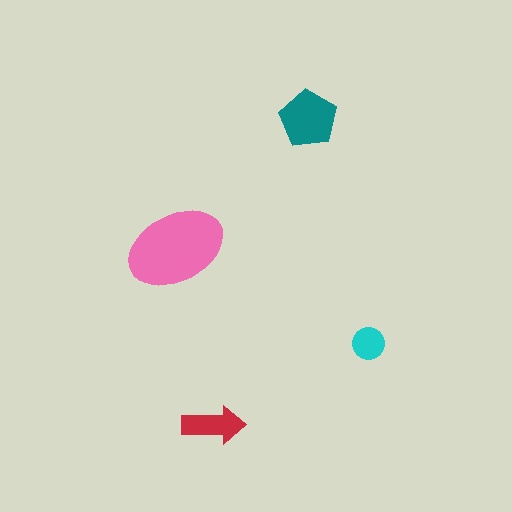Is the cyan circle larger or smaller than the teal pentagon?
Smaller.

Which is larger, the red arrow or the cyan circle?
The red arrow.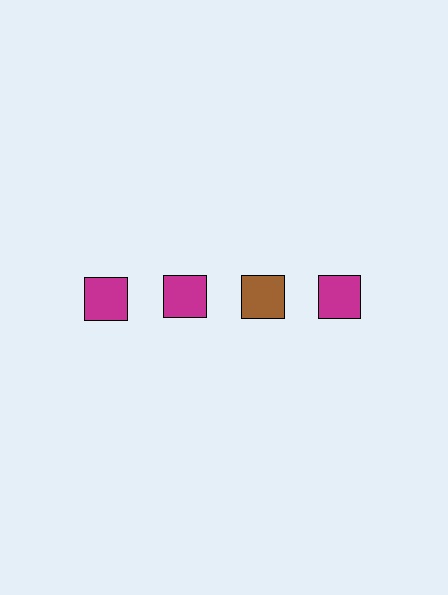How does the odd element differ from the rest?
It has a different color: brown instead of magenta.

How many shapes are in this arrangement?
There are 4 shapes arranged in a grid pattern.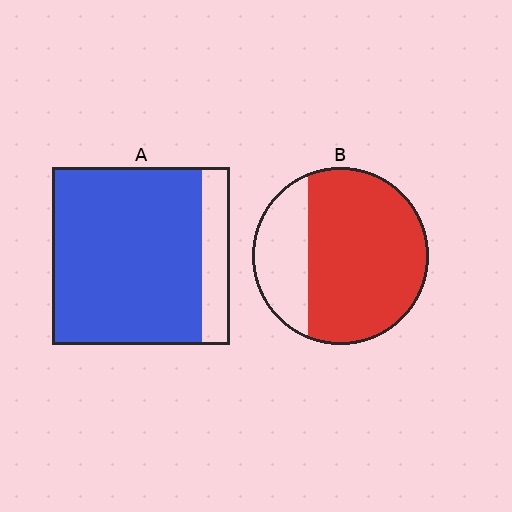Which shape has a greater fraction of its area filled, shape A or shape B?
Shape A.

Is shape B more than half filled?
Yes.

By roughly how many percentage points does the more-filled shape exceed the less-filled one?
By roughly 10 percentage points (A over B).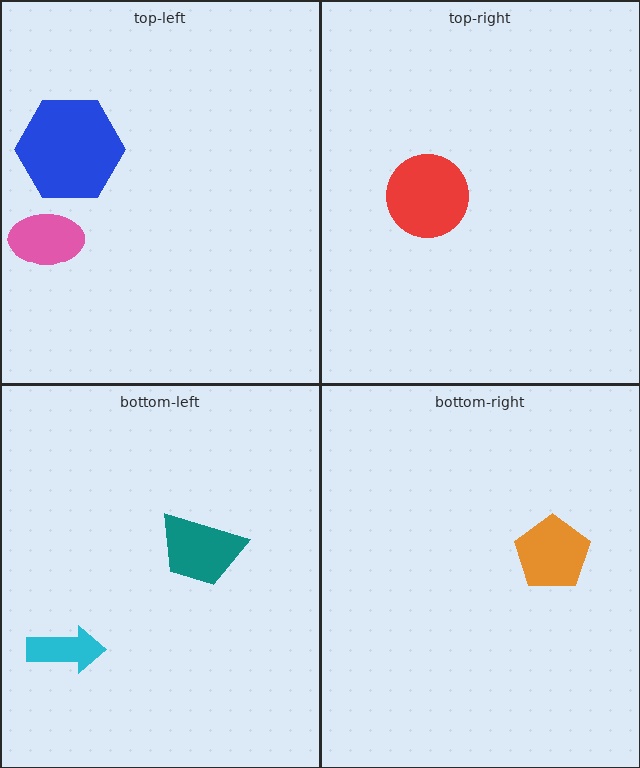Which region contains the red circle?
The top-right region.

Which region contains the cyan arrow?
The bottom-left region.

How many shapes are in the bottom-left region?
2.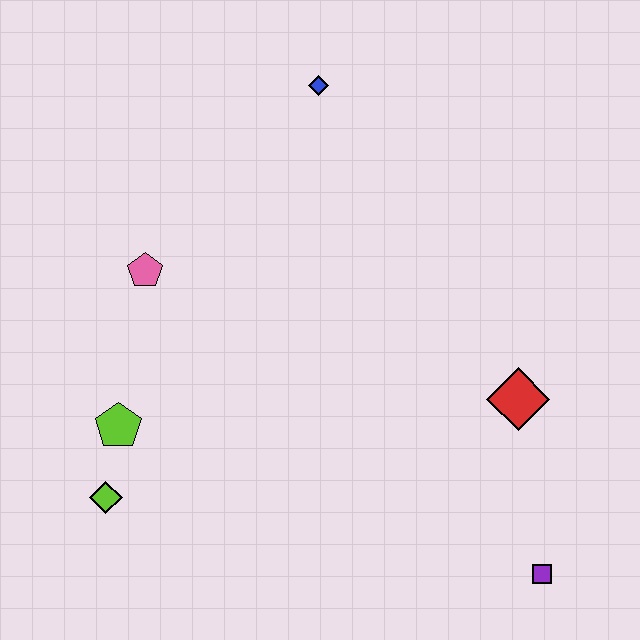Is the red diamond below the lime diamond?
No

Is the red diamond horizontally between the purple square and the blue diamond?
Yes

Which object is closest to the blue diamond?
The pink pentagon is closest to the blue diamond.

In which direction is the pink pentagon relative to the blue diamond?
The pink pentagon is below the blue diamond.